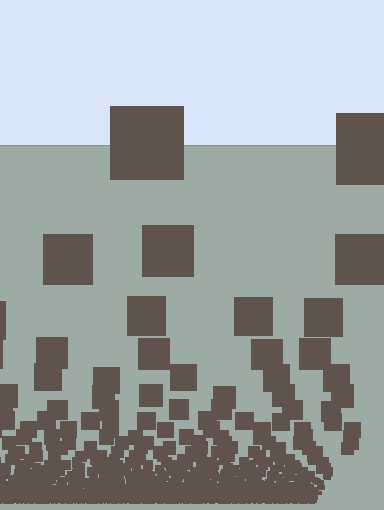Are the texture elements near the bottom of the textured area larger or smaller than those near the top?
Smaller. The gradient is inverted — elements near the bottom are smaller and denser.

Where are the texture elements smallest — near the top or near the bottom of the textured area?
Near the bottom.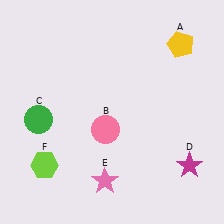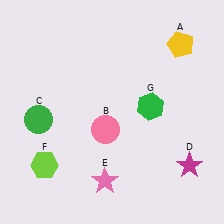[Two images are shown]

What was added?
A green hexagon (G) was added in Image 2.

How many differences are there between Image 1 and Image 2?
There is 1 difference between the two images.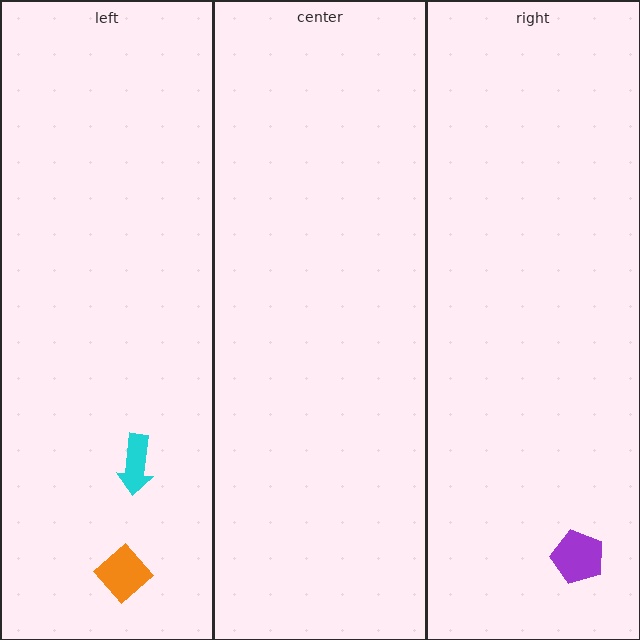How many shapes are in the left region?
2.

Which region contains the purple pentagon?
The right region.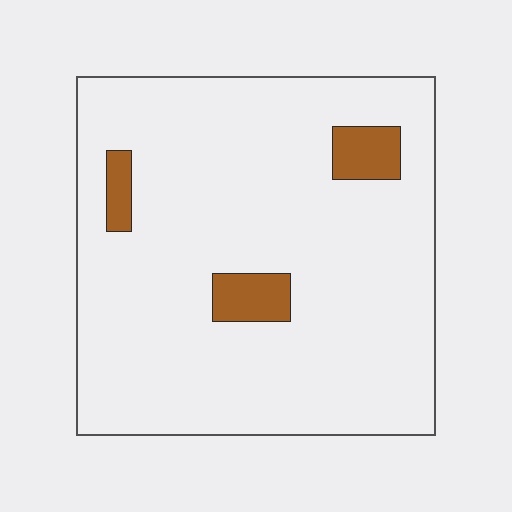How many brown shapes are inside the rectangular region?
3.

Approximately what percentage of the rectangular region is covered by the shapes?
Approximately 10%.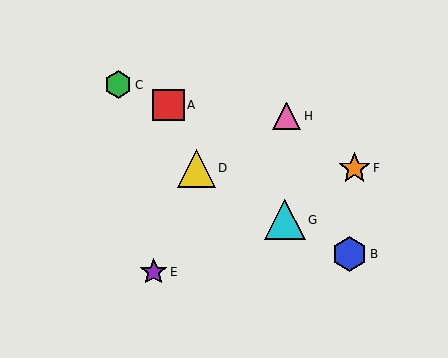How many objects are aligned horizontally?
2 objects (D, F) are aligned horizontally.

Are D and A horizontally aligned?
No, D is at y≈168 and A is at y≈105.